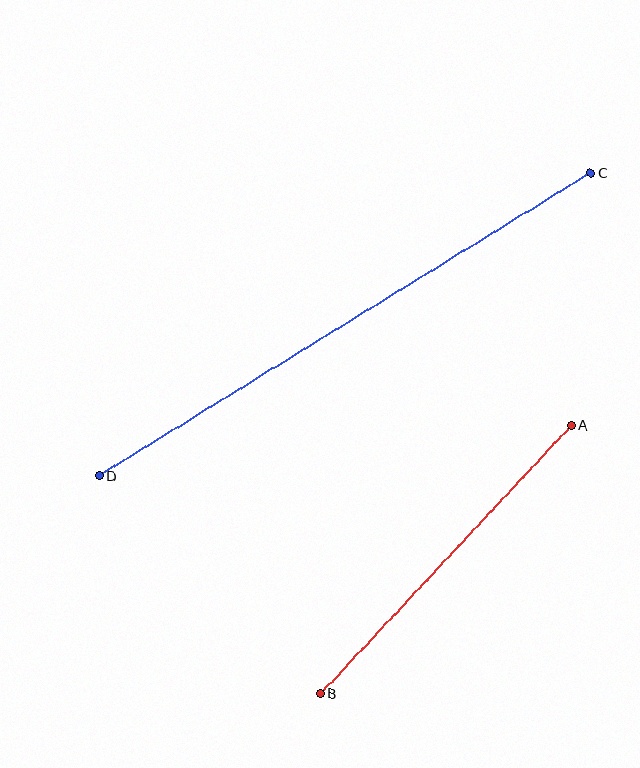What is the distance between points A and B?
The distance is approximately 367 pixels.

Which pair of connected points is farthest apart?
Points C and D are farthest apart.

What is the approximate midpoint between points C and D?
The midpoint is at approximately (345, 324) pixels.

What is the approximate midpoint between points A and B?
The midpoint is at approximately (446, 559) pixels.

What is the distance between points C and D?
The distance is approximately 577 pixels.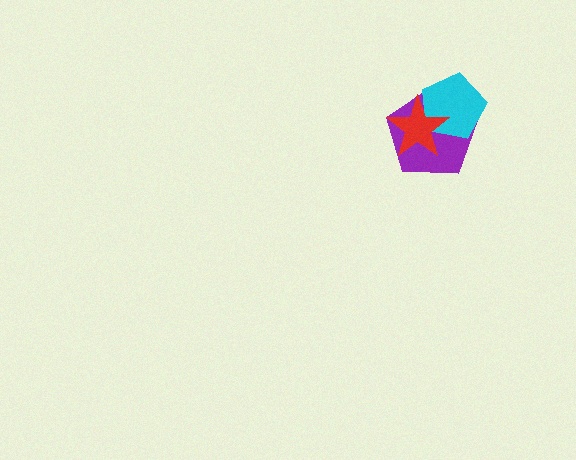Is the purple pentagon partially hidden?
Yes, it is partially covered by another shape.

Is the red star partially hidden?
No, no other shape covers it.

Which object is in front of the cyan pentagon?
The red star is in front of the cyan pentagon.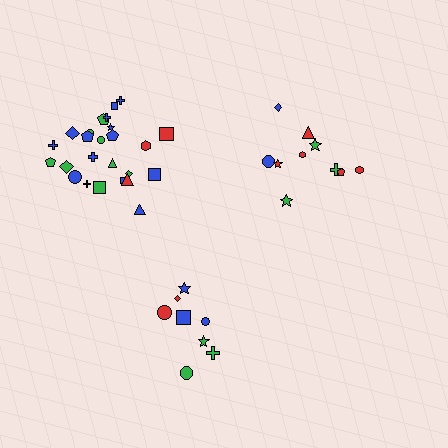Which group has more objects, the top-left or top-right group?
The top-left group.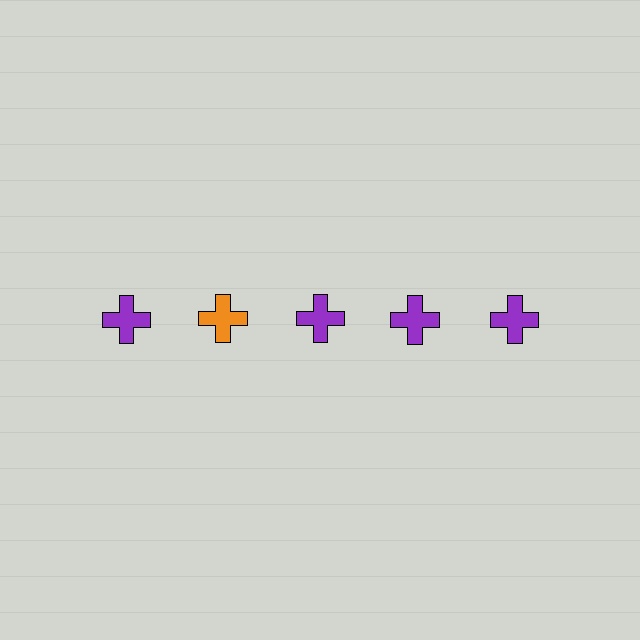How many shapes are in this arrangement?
There are 5 shapes arranged in a grid pattern.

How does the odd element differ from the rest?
It has a different color: orange instead of purple.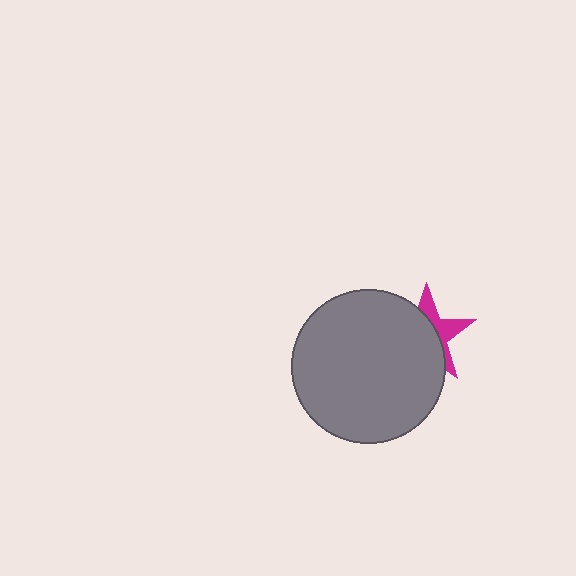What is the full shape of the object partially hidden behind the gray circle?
The partially hidden object is a magenta star.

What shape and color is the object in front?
The object in front is a gray circle.